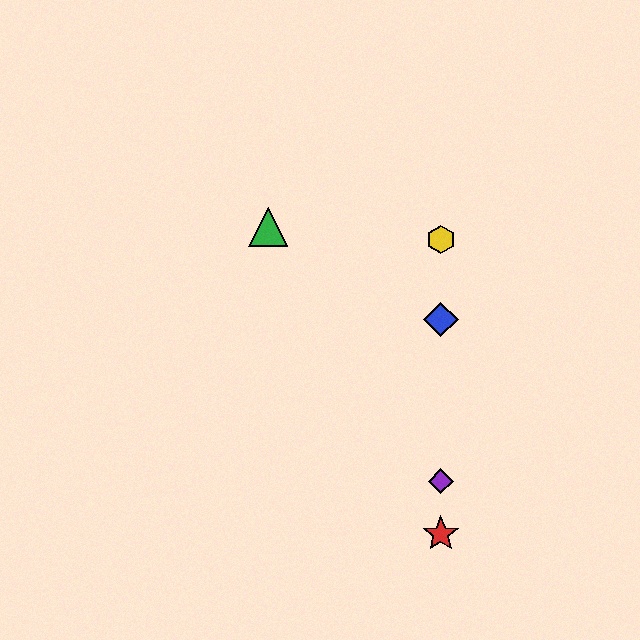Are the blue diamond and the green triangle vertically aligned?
No, the blue diamond is at x≈441 and the green triangle is at x≈268.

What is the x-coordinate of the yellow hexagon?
The yellow hexagon is at x≈441.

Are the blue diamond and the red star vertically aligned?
Yes, both are at x≈441.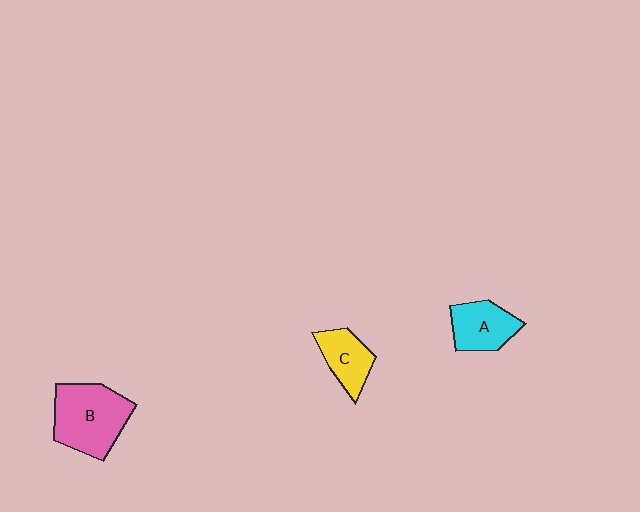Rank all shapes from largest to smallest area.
From largest to smallest: B (pink), A (cyan), C (yellow).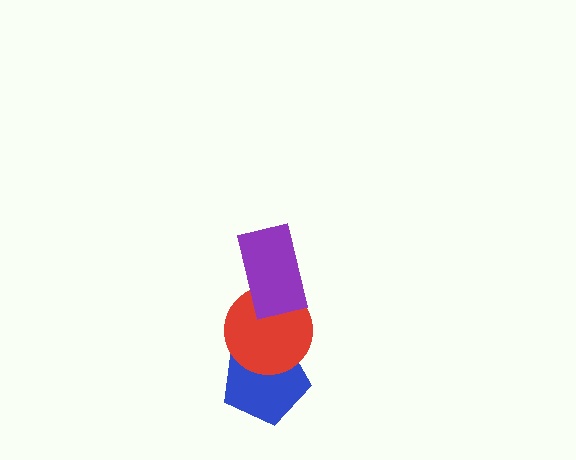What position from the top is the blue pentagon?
The blue pentagon is 3rd from the top.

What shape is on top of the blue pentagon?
The red circle is on top of the blue pentagon.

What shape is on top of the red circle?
The purple rectangle is on top of the red circle.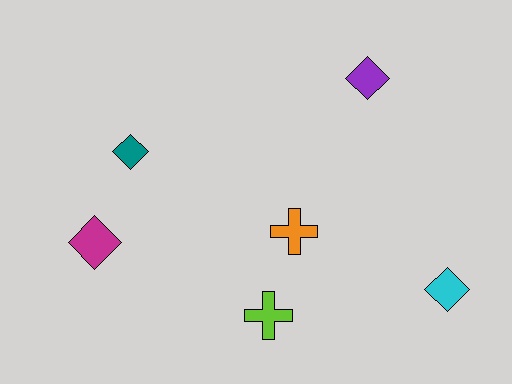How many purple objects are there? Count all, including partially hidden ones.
There is 1 purple object.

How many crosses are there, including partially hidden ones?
There are 2 crosses.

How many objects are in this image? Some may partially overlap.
There are 6 objects.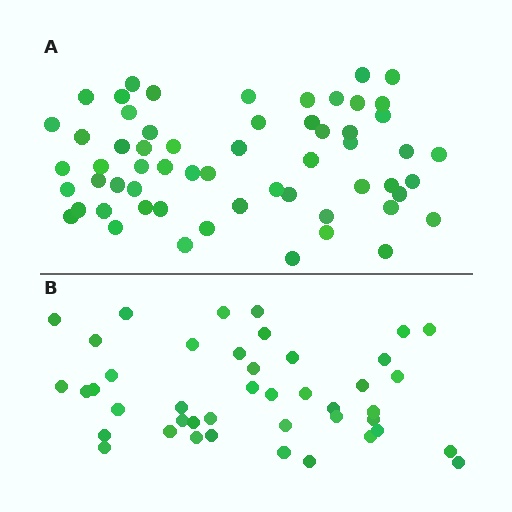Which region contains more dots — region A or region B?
Region A (the top region) has more dots.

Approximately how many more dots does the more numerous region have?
Region A has approximately 15 more dots than region B.